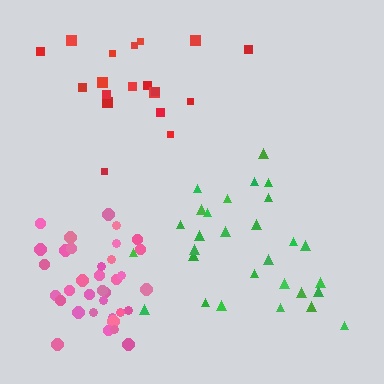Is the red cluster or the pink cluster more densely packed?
Pink.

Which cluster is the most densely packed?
Pink.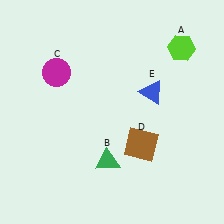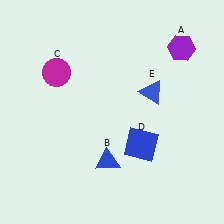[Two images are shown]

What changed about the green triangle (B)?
In Image 1, B is green. In Image 2, it changed to blue.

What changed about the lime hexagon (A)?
In Image 1, A is lime. In Image 2, it changed to purple.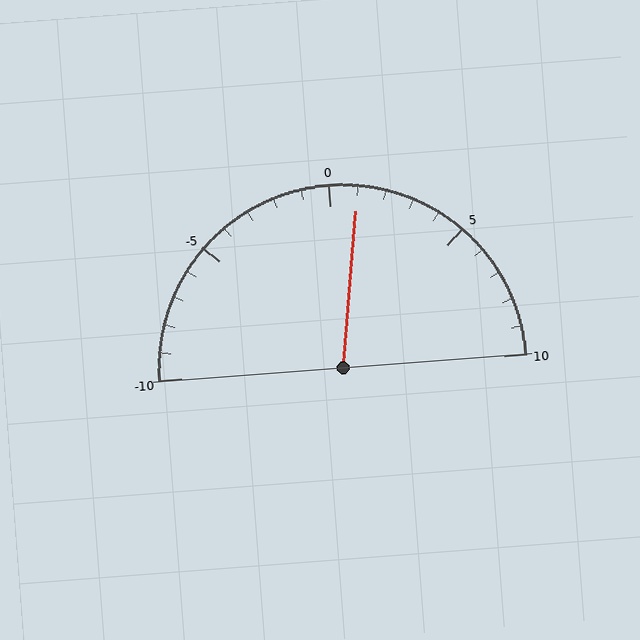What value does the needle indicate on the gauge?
The needle indicates approximately 1.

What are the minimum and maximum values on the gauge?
The gauge ranges from -10 to 10.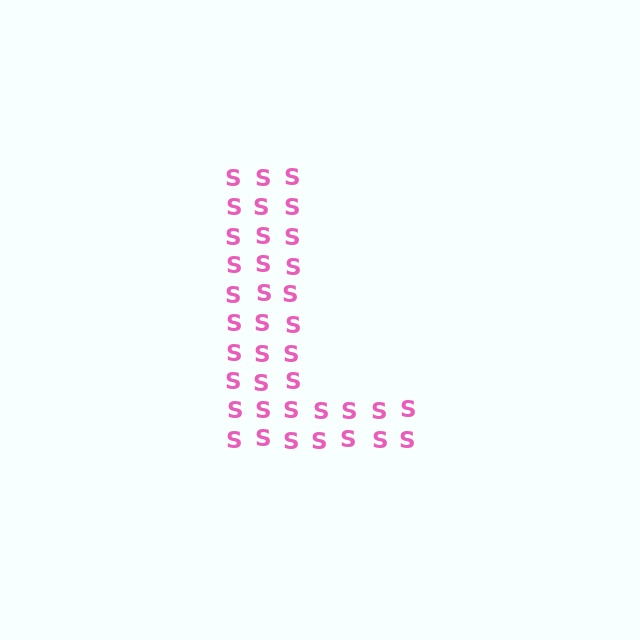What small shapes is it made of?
It is made of small letter S's.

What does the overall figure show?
The overall figure shows the letter L.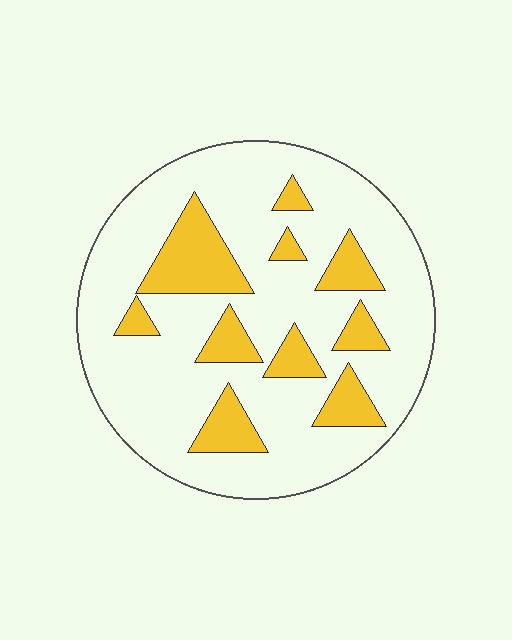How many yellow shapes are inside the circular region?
10.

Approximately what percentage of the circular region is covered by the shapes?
Approximately 20%.